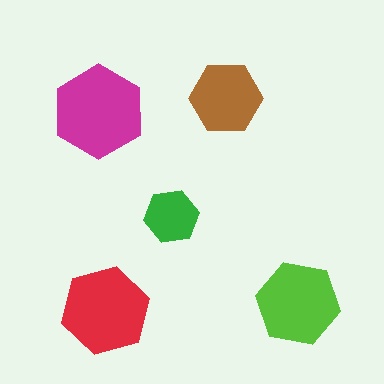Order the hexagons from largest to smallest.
the magenta one, the red one, the lime one, the brown one, the green one.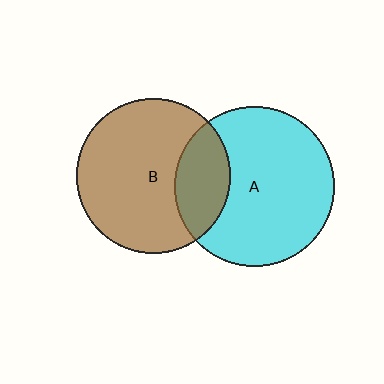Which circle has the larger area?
Circle A (cyan).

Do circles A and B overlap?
Yes.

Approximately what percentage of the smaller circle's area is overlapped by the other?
Approximately 25%.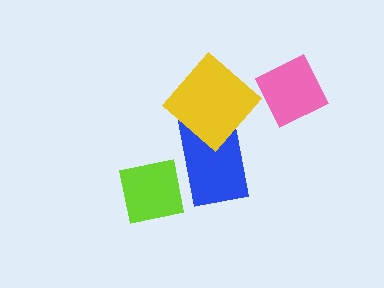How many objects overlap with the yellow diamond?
1 object overlaps with the yellow diamond.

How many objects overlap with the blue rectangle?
1 object overlaps with the blue rectangle.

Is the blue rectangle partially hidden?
Yes, it is partially covered by another shape.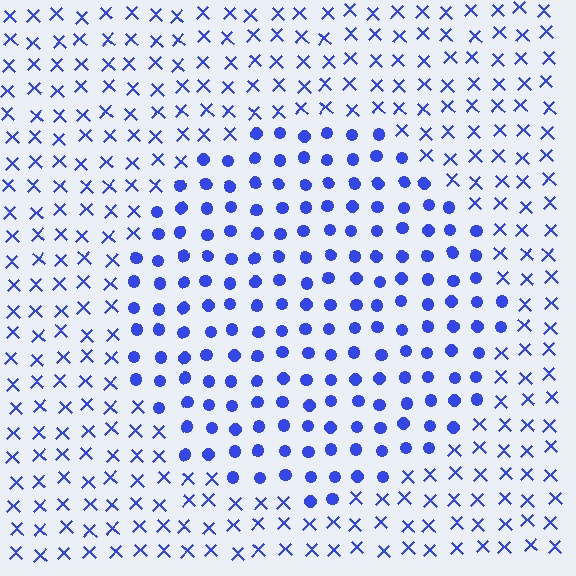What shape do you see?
I see a circle.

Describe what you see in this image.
The image is filled with small blue elements arranged in a uniform grid. A circle-shaped region contains circles, while the surrounding area contains X marks. The boundary is defined purely by the change in element shape.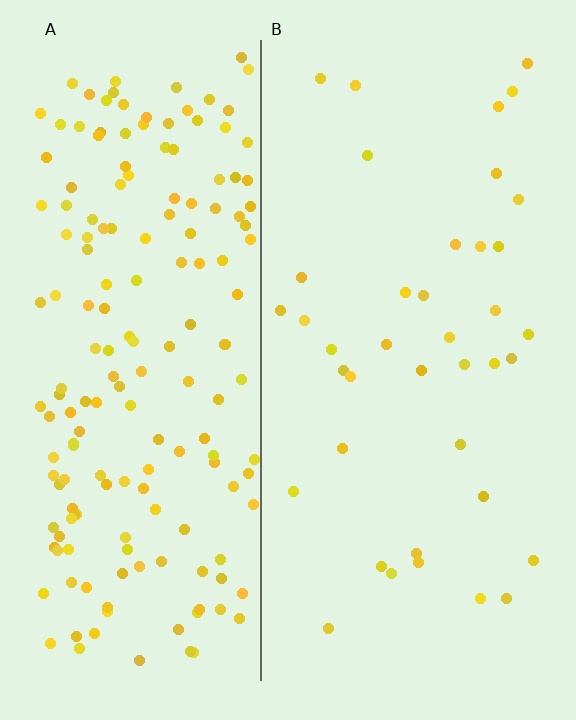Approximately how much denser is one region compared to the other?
Approximately 4.6× — region A over region B.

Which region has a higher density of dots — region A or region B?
A (the left).